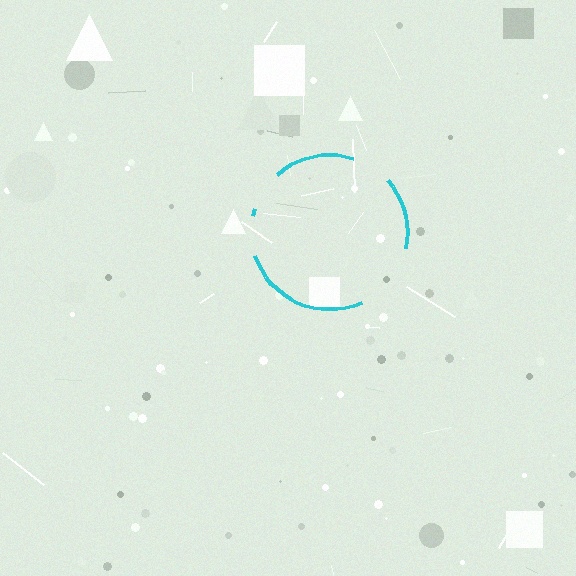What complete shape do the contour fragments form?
The contour fragments form a circle.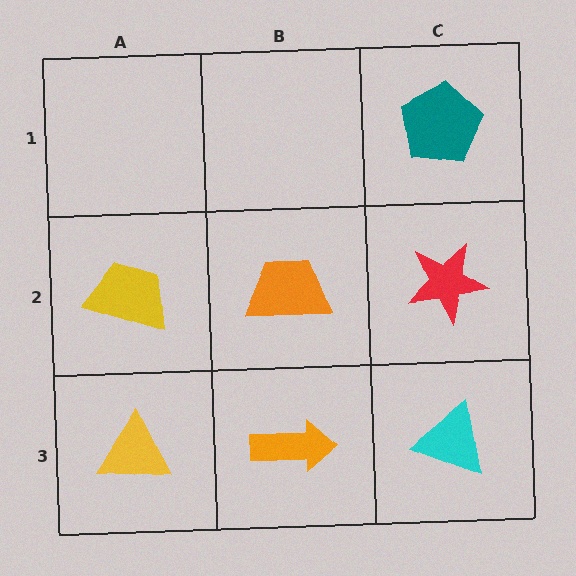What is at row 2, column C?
A red star.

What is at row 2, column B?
An orange trapezoid.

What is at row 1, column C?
A teal pentagon.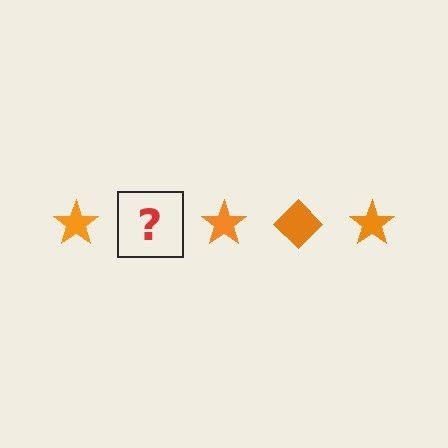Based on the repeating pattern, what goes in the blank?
The blank should be an orange diamond.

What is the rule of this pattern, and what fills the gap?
The rule is that the pattern cycles through star, diamond shapes in orange. The gap should be filled with an orange diamond.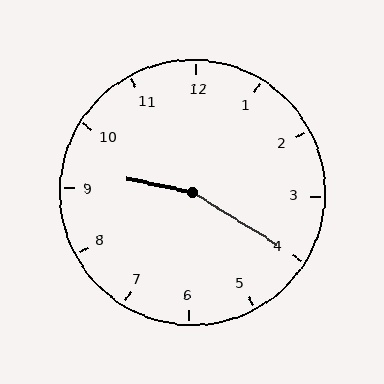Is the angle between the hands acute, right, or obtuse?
It is obtuse.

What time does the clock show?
9:20.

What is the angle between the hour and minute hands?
Approximately 160 degrees.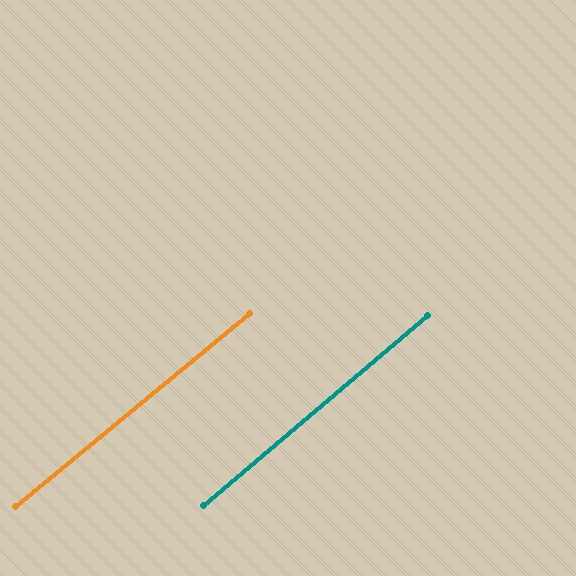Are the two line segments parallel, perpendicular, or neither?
Parallel — their directions differ by only 0.8°.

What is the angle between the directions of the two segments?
Approximately 1 degree.